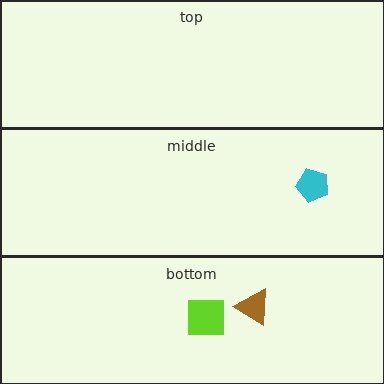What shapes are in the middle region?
The cyan pentagon.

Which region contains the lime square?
The bottom region.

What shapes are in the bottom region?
The lime square, the brown triangle.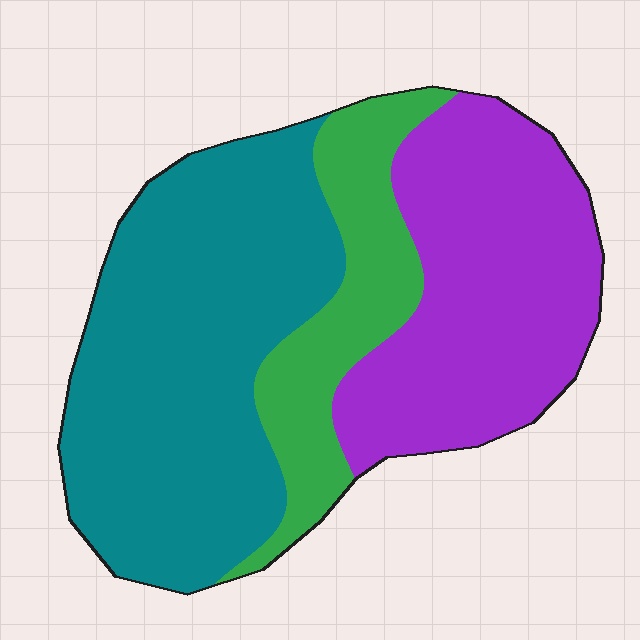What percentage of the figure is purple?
Purple covers 34% of the figure.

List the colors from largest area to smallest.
From largest to smallest: teal, purple, green.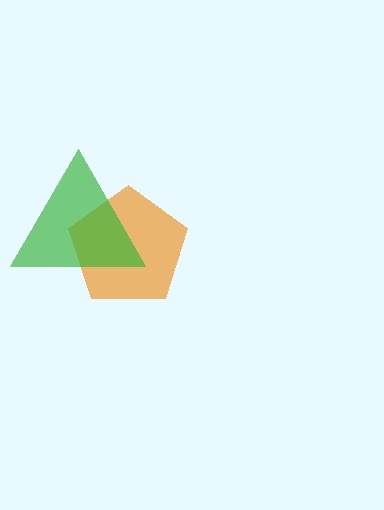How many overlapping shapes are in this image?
There are 2 overlapping shapes in the image.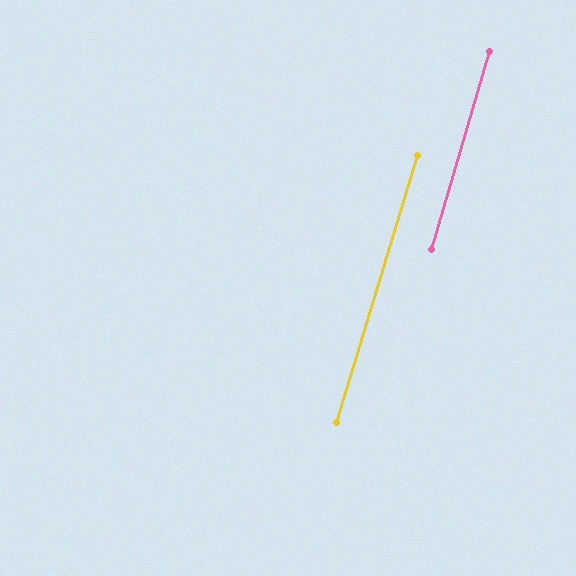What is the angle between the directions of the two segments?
Approximately 1 degree.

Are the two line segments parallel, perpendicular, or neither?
Parallel — their directions differ by only 0.7°.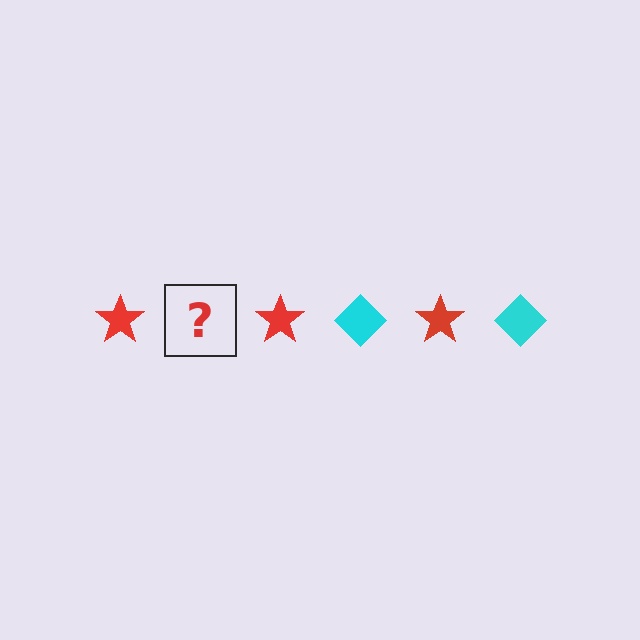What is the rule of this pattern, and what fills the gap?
The rule is that the pattern alternates between red star and cyan diamond. The gap should be filled with a cyan diamond.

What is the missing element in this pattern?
The missing element is a cyan diamond.